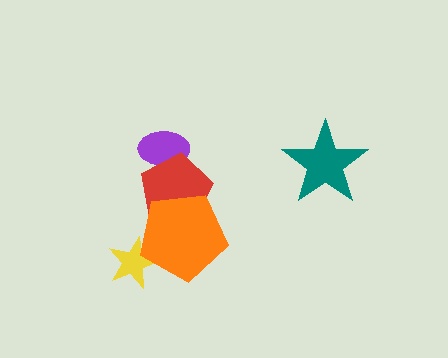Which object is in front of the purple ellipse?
The red pentagon is in front of the purple ellipse.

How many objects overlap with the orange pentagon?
2 objects overlap with the orange pentagon.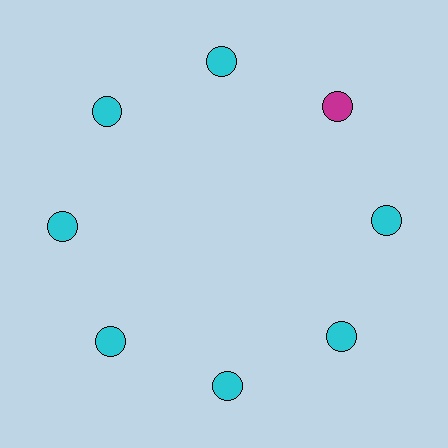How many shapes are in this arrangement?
There are 8 shapes arranged in a ring pattern.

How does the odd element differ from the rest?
It has a different color: magenta instead of cyan.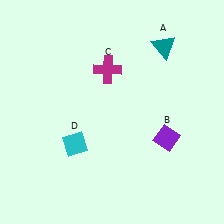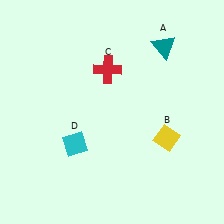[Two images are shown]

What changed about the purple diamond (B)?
In Image 1, B is purple. In Image 2, it changed to yellow.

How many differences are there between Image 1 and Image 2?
There are 2 differences between the two images.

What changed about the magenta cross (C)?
In Image 1, C is magenta. In Image 2, it changed to red.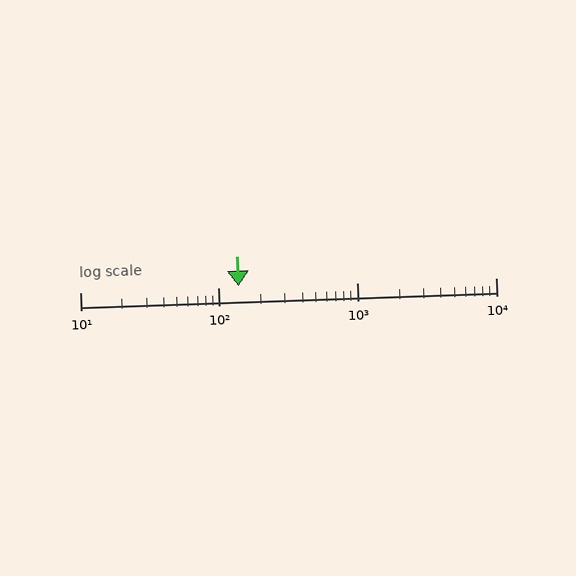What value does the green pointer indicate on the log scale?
The pointer indicates approximately 140.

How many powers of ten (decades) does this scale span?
The scale spans 3 decades, from 10 to 10000.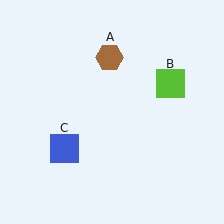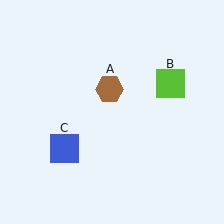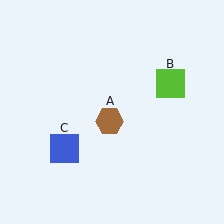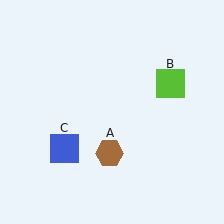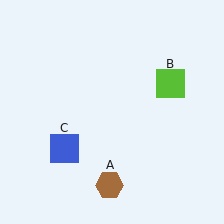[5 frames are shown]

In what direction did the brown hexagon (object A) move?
The brown hexagon (object A) moved down.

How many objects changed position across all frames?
1 object changed position: brown hexagon (object A).